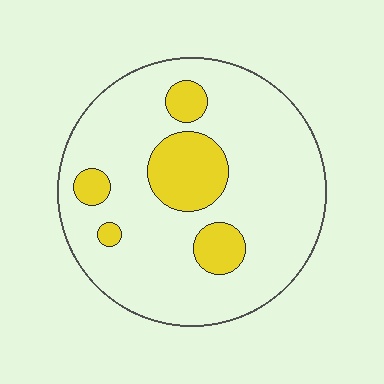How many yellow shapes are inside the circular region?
5.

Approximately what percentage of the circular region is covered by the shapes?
Approximately 20%.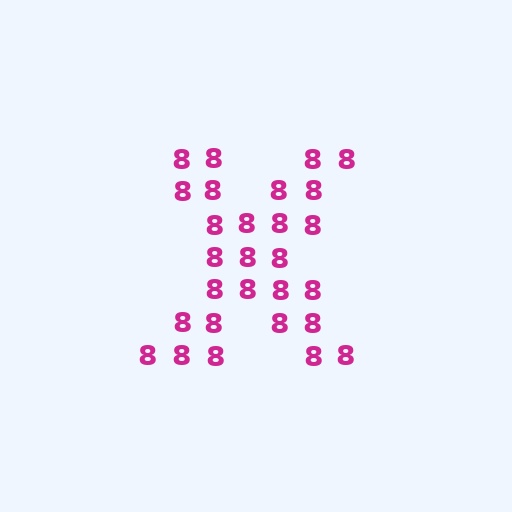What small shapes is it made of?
It is made of small digit 8's.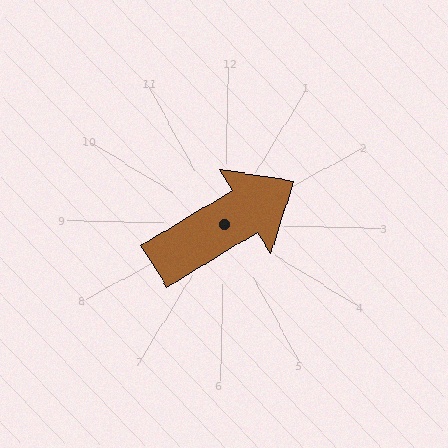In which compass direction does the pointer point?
Northeast.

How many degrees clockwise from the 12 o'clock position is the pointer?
Approximately 57 degrees.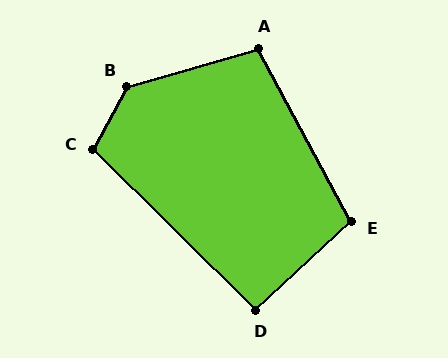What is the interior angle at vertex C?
Approximately 107 degrees (obtuse).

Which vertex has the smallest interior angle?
D, at approximately 93 degrees.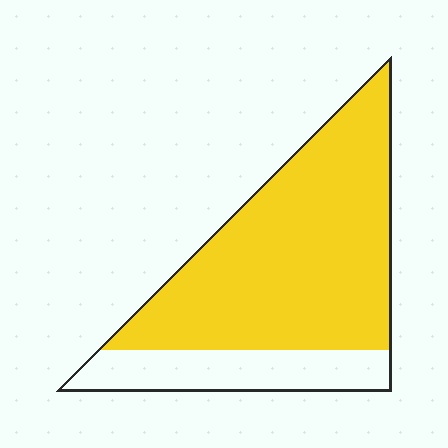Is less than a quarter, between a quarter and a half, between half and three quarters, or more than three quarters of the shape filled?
More than three quarters.